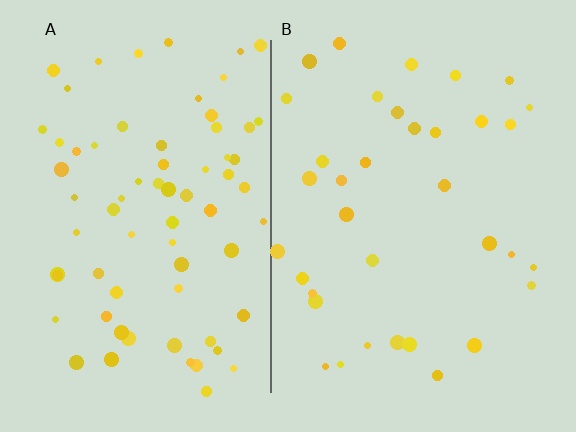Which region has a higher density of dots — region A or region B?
A (the left).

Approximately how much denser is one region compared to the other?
Approximately 2.0× — region A over region B.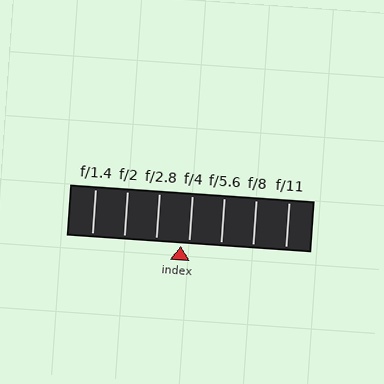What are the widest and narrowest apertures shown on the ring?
The widest aperture shown is f/1.4 and the narrowest is f/11.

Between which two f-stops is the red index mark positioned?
The index mark is between f/2.8 and f/4.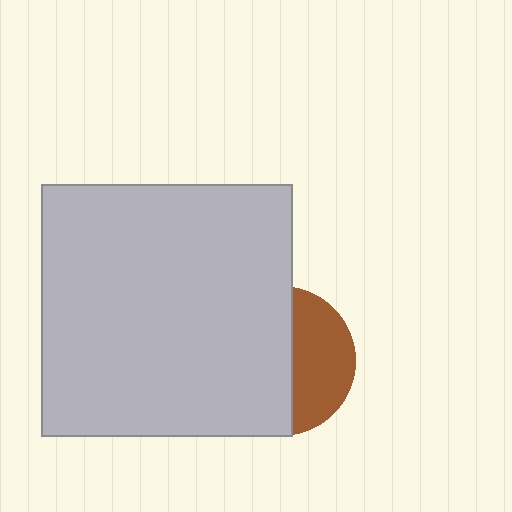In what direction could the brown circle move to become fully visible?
The brown circle could move right. That would shift it out from behind the light gray square entirely.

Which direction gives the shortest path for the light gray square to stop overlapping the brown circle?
Moving left gives the shortest separation.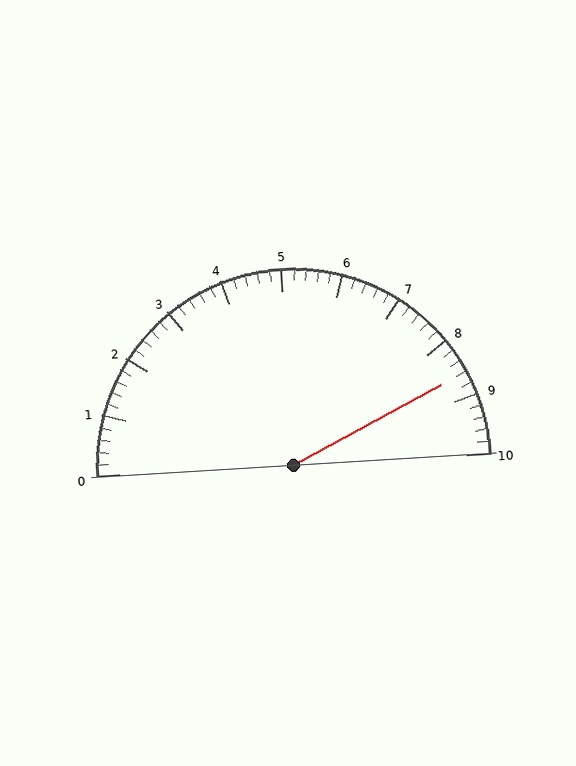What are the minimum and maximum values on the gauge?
The gauge ranges from 0 to 10.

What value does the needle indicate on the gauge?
The needle indicates approximately 8.6.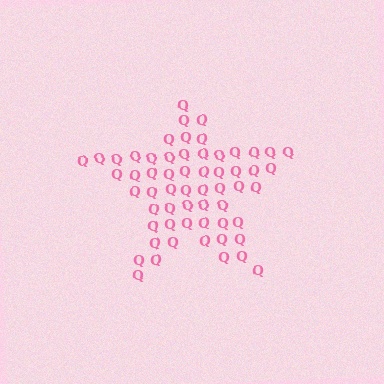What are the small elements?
The small elements are letter Q's.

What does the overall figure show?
The overall figure shows a star.